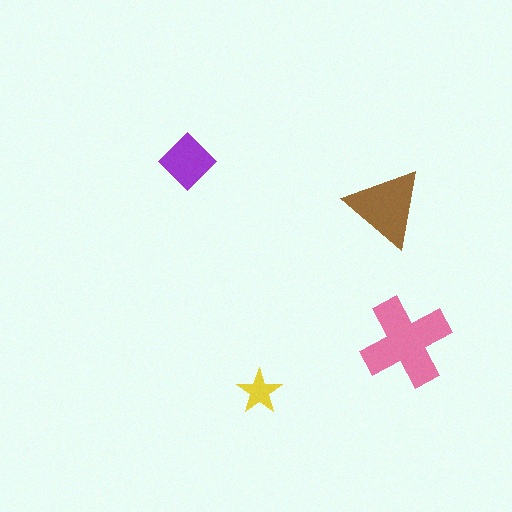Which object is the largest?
The pink cross.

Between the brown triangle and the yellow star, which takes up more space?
The brown triangle.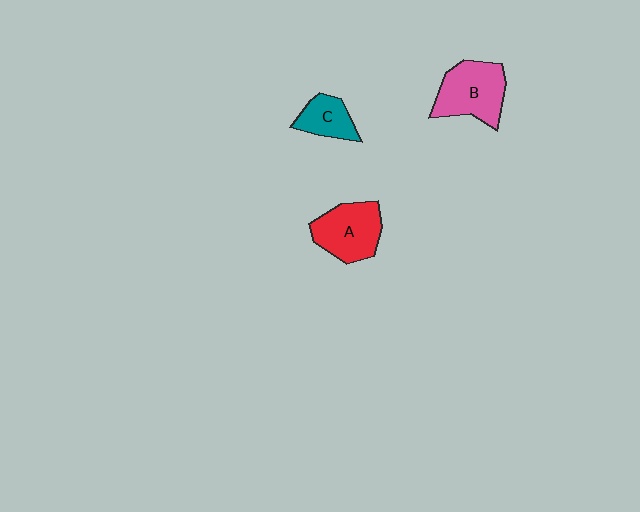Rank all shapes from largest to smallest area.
From largest to smallest: B (pink), A (red), C (teal).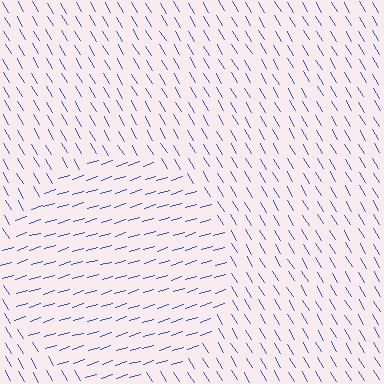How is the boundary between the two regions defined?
The boundary is defined purely by a change in line orientation (approximately 76 degrees difference). All lines are the same color and thickness.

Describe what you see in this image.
The image is filled with small blue line segments. A circle region in the image has lines oriented differently from the surrounding lines, creating a visible texture boundary.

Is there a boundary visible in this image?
Yes, there is a texture boundary formed by a change in line orientation.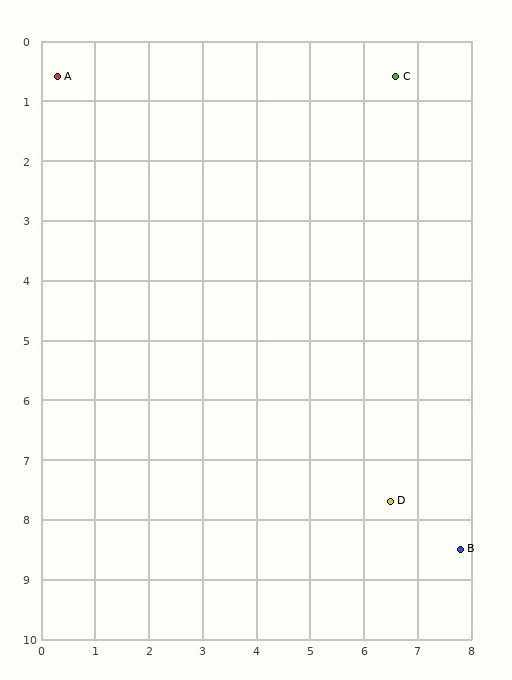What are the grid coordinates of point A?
Point A is at approximately (0.3, 0.6).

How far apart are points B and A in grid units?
Points B and A are about 10.9 grid units apart.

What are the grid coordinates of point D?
Point D is at approximately (6.5, 7.7).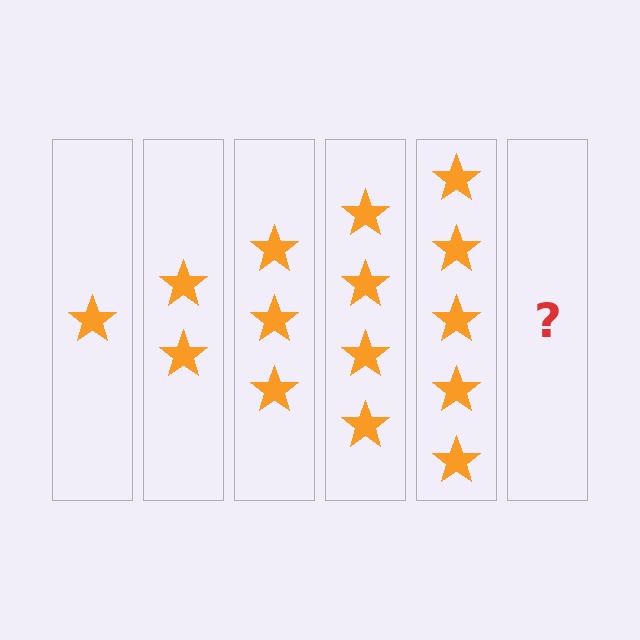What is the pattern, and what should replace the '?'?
The pattern is that each step adds one more star. The '?' should be 6 stars.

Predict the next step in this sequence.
The next step is 6 stars.